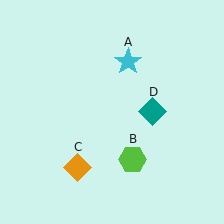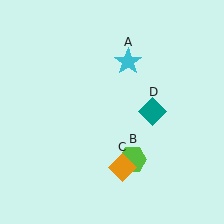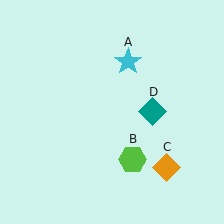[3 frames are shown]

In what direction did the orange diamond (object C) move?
The orange diamond (object C) moved right.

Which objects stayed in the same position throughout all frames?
Cyan star (object A) and lime hexagon (object B) and teal diamond (object D) remained stationary.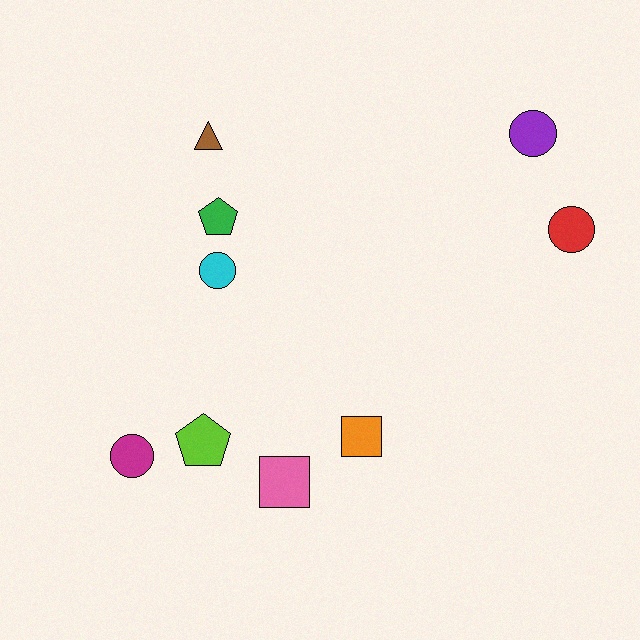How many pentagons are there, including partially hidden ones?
There are 2 pentagons.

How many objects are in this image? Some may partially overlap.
There are 9 objects.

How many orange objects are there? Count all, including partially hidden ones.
There is 1 orange object.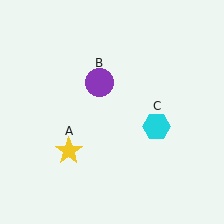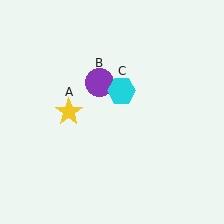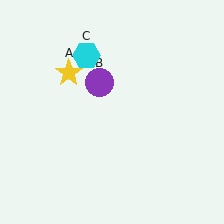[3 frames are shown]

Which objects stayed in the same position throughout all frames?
Purple circle (object B) remained stationary.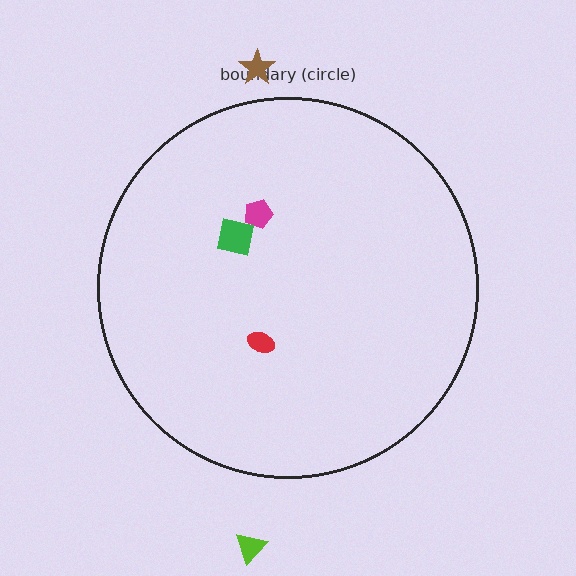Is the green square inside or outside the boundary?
Inside.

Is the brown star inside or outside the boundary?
Outside.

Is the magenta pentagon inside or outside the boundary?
Inside.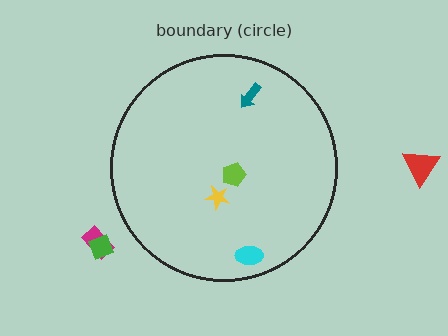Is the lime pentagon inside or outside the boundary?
Inside.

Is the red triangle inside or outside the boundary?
Outside.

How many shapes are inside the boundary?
4 inside, 3 outside.